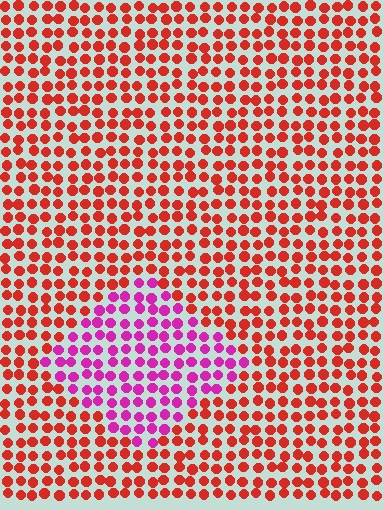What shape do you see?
I see a diamond.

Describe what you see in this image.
The image is filled with small red elements in a uniform arrangement. A diamond-shaped region is visible where the elements are tinted to a slightly different hue, forming a subtle color boundary.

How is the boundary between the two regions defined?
The boundary is defined purely by a slight shift in hue (about 50 degrees). Spacing, size, and orientation are identical on both sides.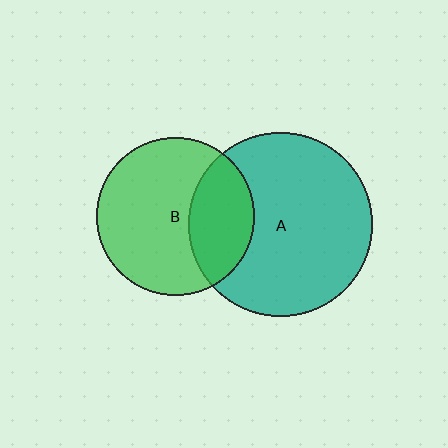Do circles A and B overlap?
Yes.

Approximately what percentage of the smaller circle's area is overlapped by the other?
Approximately 30%.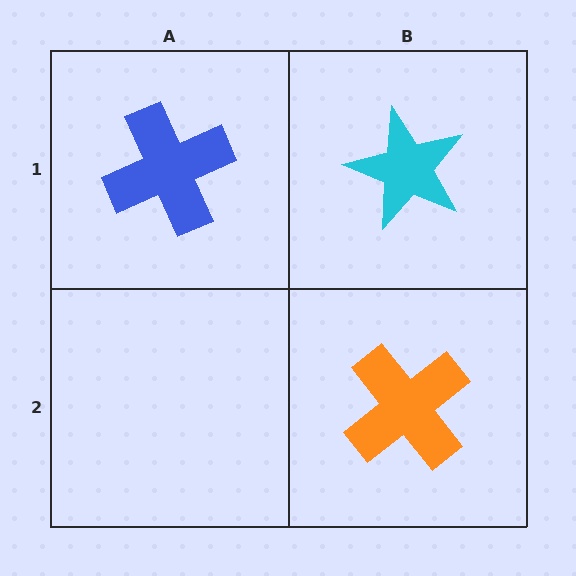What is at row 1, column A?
A blue cross.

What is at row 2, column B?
An orange cross.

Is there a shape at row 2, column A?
No, that cell is empty.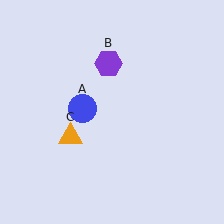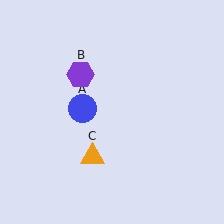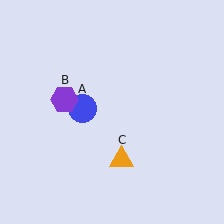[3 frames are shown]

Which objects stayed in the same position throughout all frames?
Blue circle (object A) remained stationary.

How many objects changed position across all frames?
2 objects changed position: purple hexagon (object B), orange triangle (object C).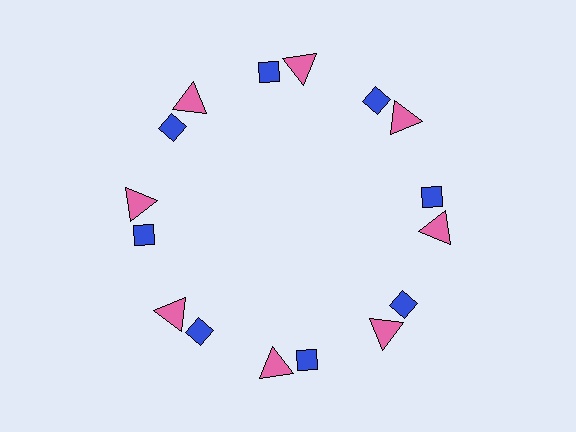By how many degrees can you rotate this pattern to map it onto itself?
The pattern maps onto itself every 45 degrees of rotation.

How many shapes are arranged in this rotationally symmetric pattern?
There are 16 shapes, arranged in 8 groups of 2.